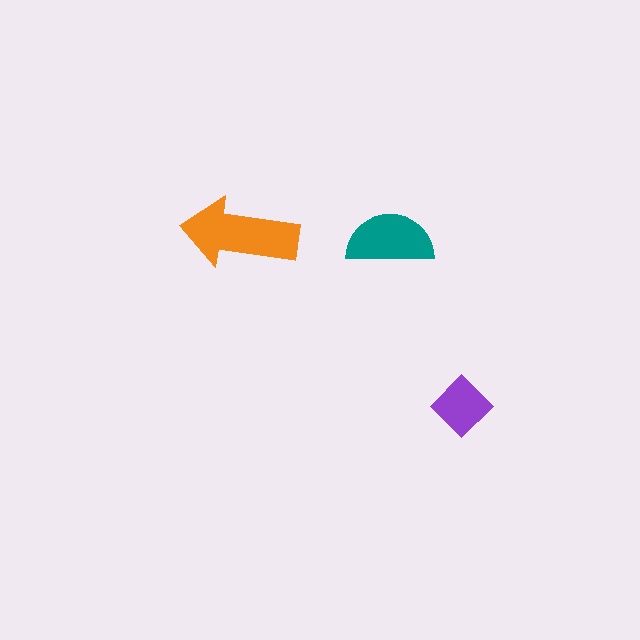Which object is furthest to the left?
The orange arrow is leftmost.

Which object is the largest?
The orange arrow.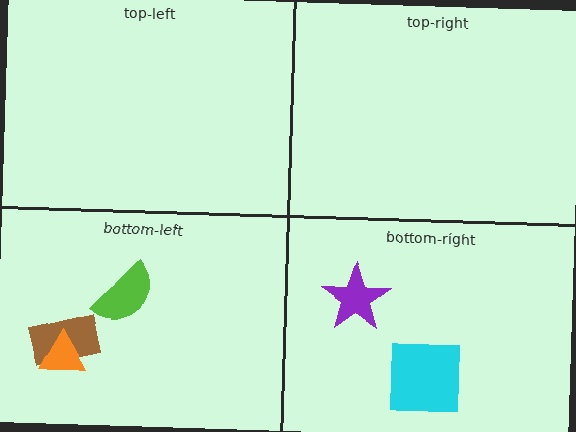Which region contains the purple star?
The bottom-right region.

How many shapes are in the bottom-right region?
2.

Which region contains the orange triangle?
The bottom-left region.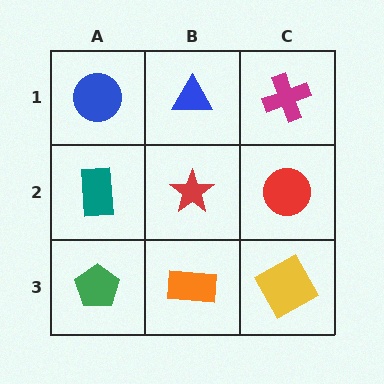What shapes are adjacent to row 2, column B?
A blue triangle (row 1, column B), an orange rectangle (row 3, column B), a teal rectangle (row 2, column A), a red circle (row 2, column C).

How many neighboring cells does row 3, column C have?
2.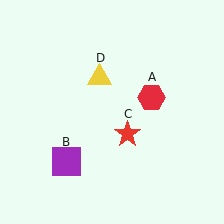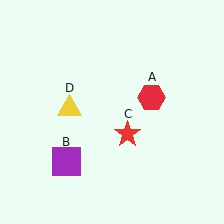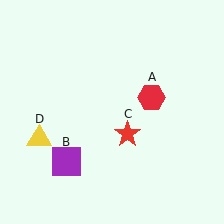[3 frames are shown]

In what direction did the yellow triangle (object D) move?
The yellow triangle (object D) moved down and to the left.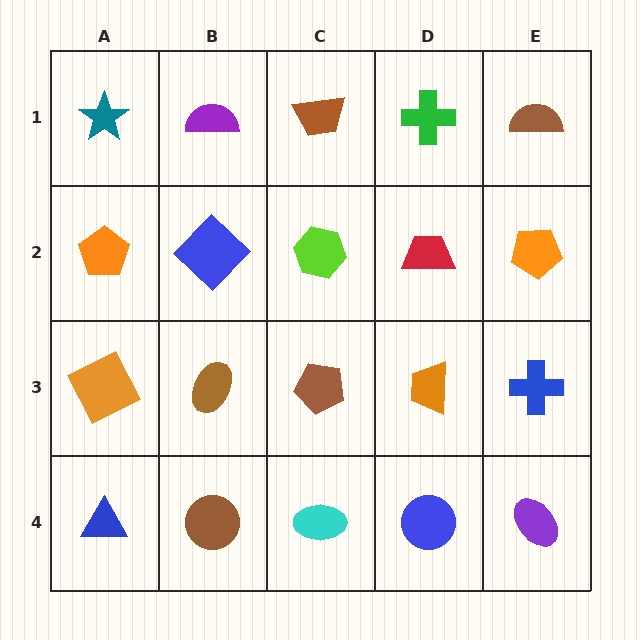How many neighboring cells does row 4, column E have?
2.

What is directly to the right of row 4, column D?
A purple ellipse.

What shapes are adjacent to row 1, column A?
An orange pentagon (row 2, column A), a purple semicircle (row 1, column B).